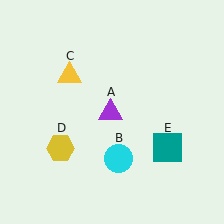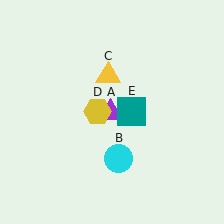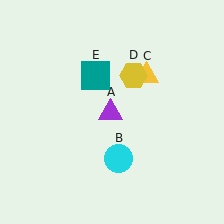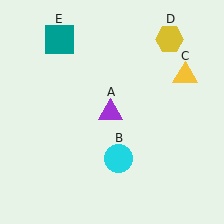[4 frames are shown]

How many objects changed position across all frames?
3 objects changed position: yellow triangle (object C), yellow hexagon (object D), teal square (object E).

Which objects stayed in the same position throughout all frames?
Purple triangle (object A) and cyan circle (object B) remained stationary.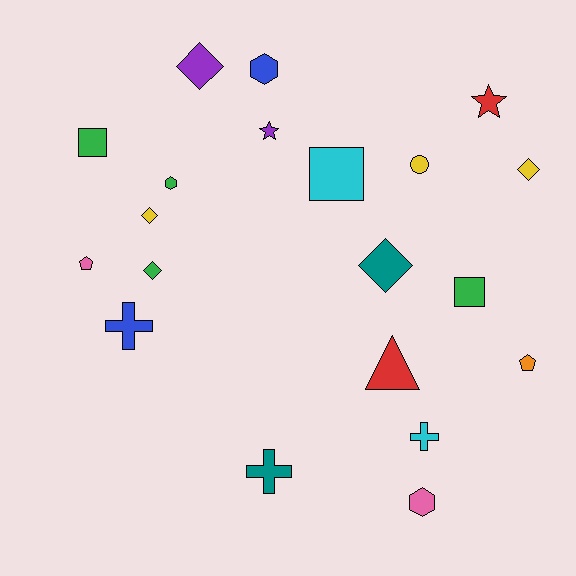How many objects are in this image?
There are 20 objects.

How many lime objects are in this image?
There are no lime objects.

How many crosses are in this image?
There are 3 crosses.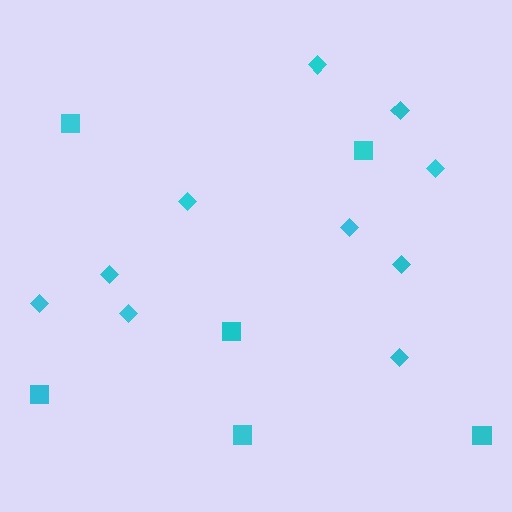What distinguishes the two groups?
There are 2 groups: one group of diamonds (10) and one group of squares (6).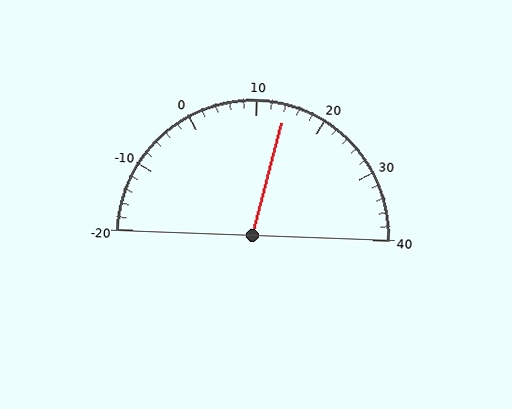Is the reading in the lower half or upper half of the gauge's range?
The reading is in the upper half of the range (-20 to 40).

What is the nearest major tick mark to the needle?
The nearest major tick mark is 10.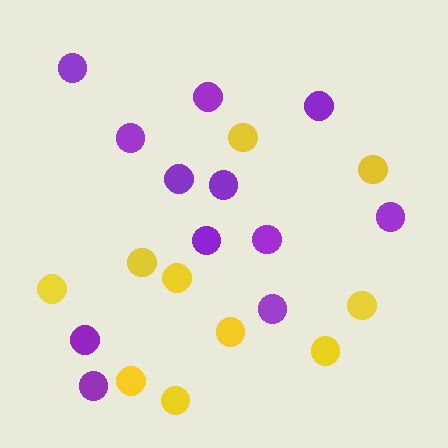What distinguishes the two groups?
There are 2 groups: one group of yellow circles (10) and one group of purple circles (12).